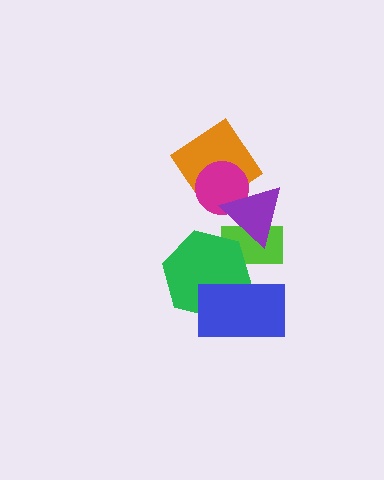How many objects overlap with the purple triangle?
3 objects overlap with the purple triangle.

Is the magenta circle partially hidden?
Yes, it is partially covered by another shape.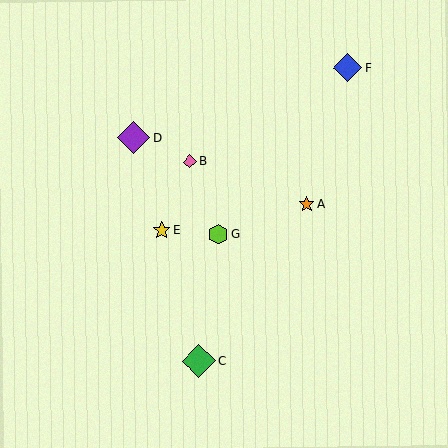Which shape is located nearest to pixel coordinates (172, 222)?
The yellow star (labeled E) at (162, 230) is nearest to that location.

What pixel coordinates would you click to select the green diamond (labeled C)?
Click at (199, 361) to select the green diamond C.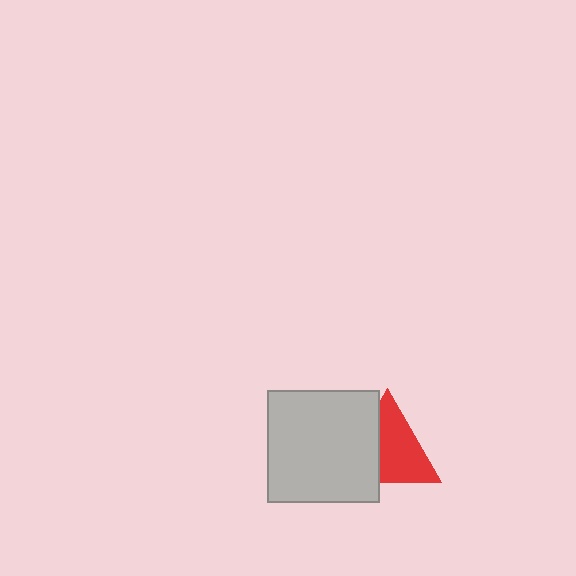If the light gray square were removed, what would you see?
You would see the complete red triangle.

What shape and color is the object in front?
The object in front is a light gray square.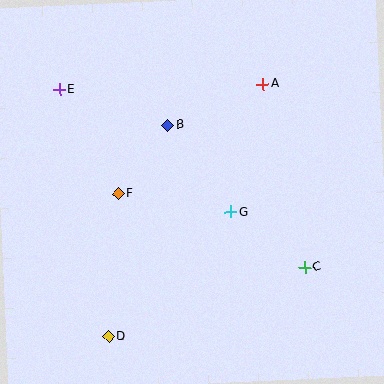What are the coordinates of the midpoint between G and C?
The midpoint between G and C is at (268, 240).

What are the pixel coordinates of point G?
Point G is at (231, 212).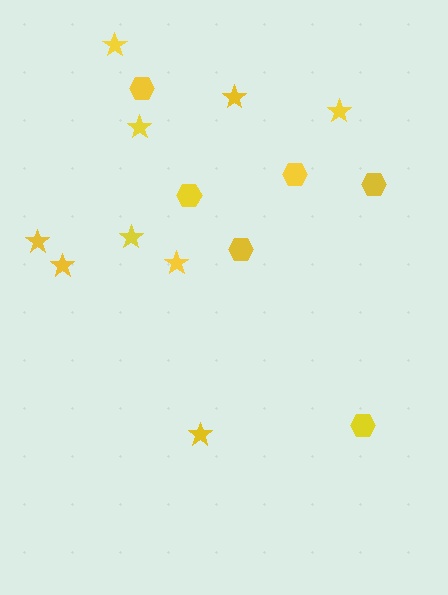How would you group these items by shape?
There are 2 groups: one group of hexagons (6) and one group of stars (9).